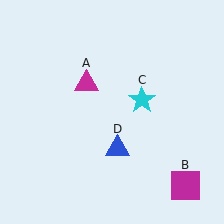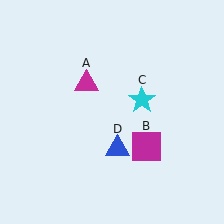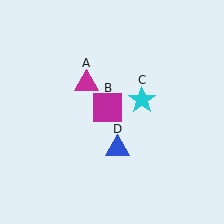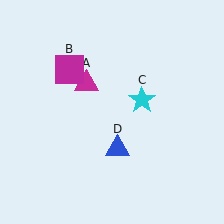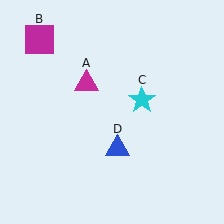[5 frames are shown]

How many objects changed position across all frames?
1 object changed position: magenta square (object B).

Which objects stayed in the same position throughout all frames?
Magenta triangle (object A) and cyan star (object C) and blue triangle (object D) remained stationary.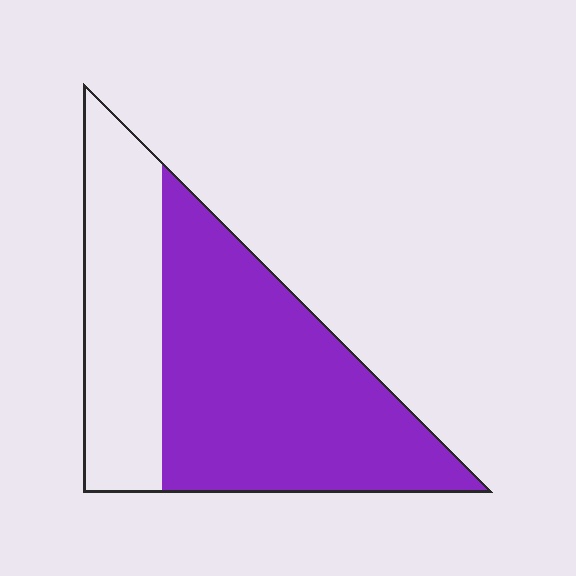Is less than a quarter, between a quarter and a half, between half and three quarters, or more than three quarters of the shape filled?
Between half and three quarters.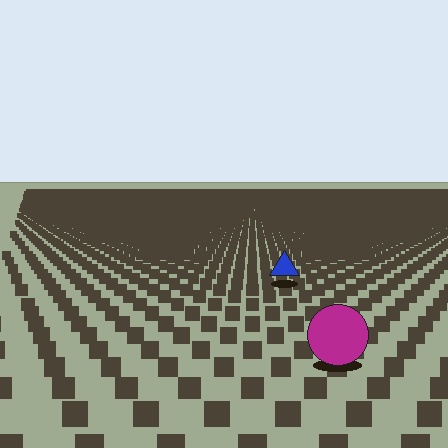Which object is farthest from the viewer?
The blue triangle is farthest from the viewer. It appears smaller and the ground texture around it is denser.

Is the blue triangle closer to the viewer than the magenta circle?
No. The magenta circle is closer — you can tell from the texture gradient: the ground texture is coarser near it.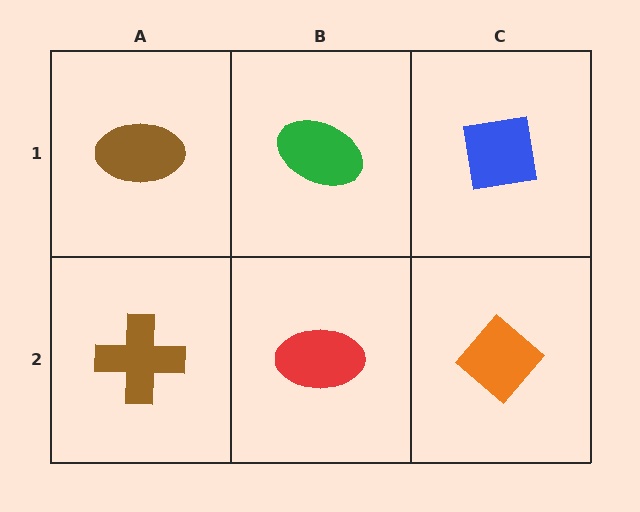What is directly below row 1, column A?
A brown cross.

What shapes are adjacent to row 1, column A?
A brown cross (row 2, column A), a green ellipse (row 1, column B).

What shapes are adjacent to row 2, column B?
A green ellipse (row 1, column B), a brown cross (row 2, column A), an orange diamond (row 2, column C).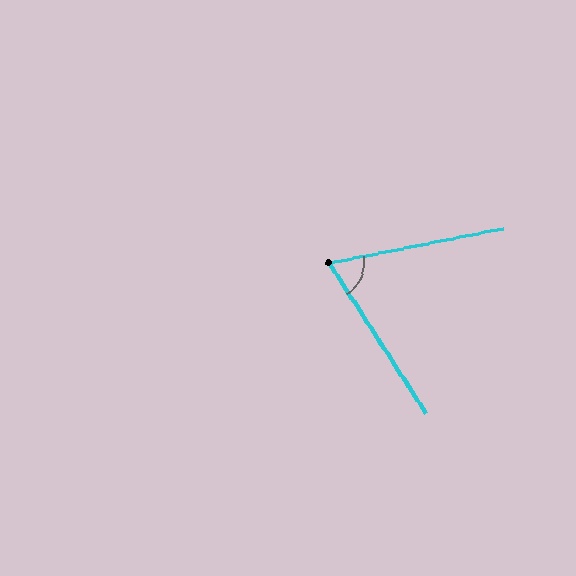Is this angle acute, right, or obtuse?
It is acute.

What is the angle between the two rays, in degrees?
Approximately 68 degrees.